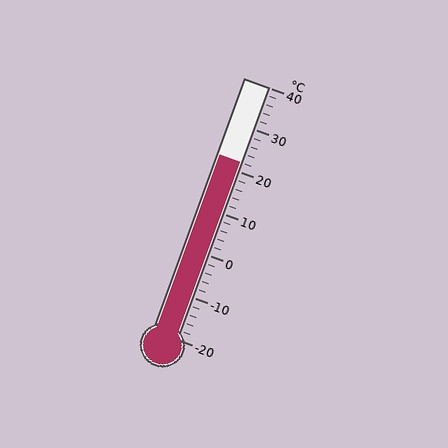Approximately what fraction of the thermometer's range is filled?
The thermometer is filled to approximately 70% of its range.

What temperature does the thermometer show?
The thermometer shows approximately 22°C.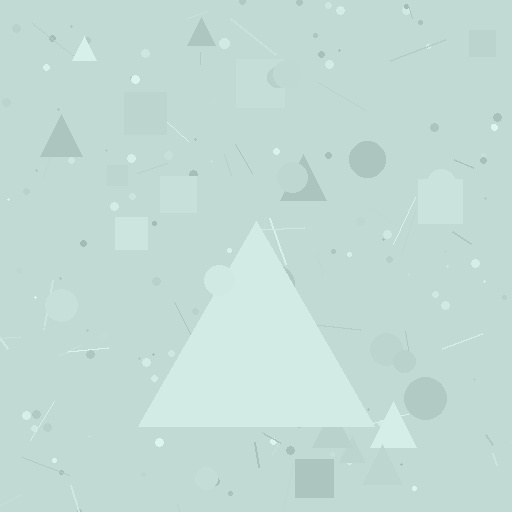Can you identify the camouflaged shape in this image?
The camouflaged shape is a triangle.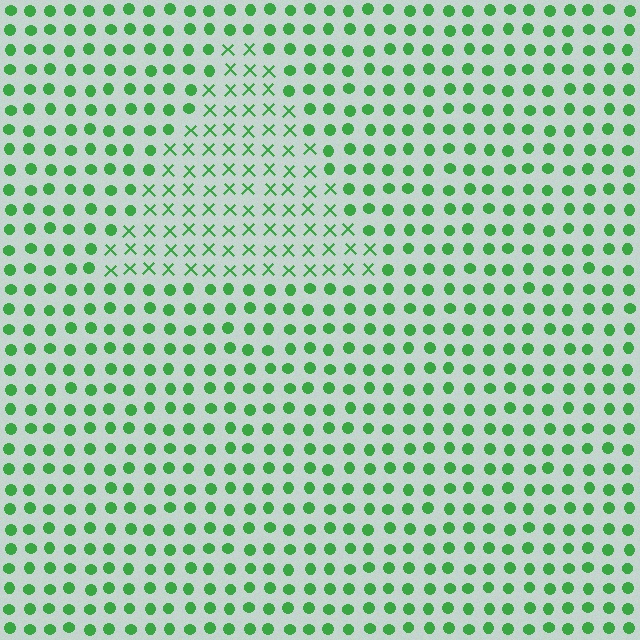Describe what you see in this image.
The image is filled with small green elements arranged in a uniform grid. A triangle-shaped region contains X marks, while the surrounding area contains circles. The boundary is defined purely by the change in element shape.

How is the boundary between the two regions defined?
The boundary is defined by a change in element shape: X marks inside vs. circles outside. All elements share the same color and spacing.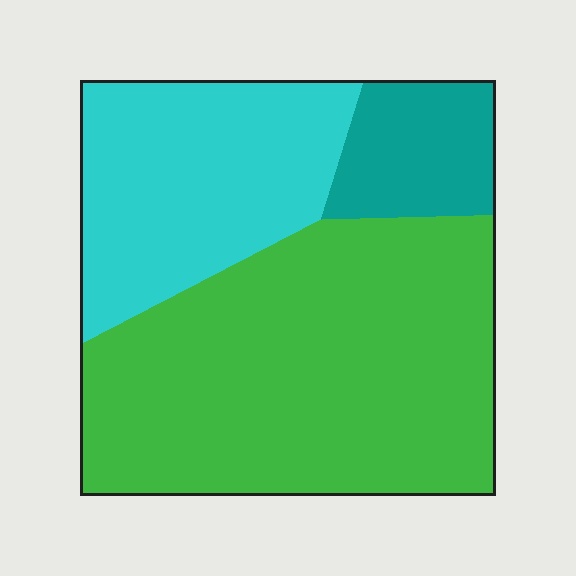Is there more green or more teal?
Green.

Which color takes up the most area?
Green, at roughly 60%.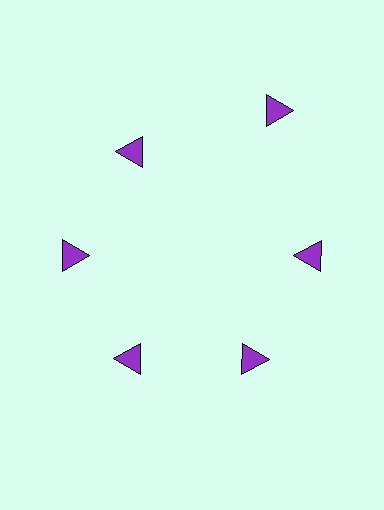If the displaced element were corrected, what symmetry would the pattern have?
It would have 6-fold rotational symmetry — the pattern would map onto itself every 60 degrees.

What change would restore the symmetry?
The symmetry would be restored by moving it inward, back onto the ring so that all 6 triangles sit at equal angles and equal distance from the center.